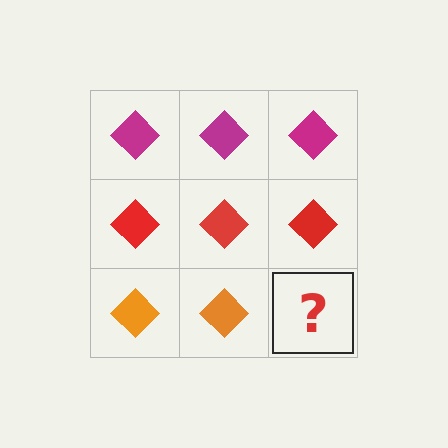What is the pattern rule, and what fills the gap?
The rule is that each row has a consistent color. The gap should be filled with an orange diamond.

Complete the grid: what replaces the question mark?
The question mark should be replaced with an orange diamond.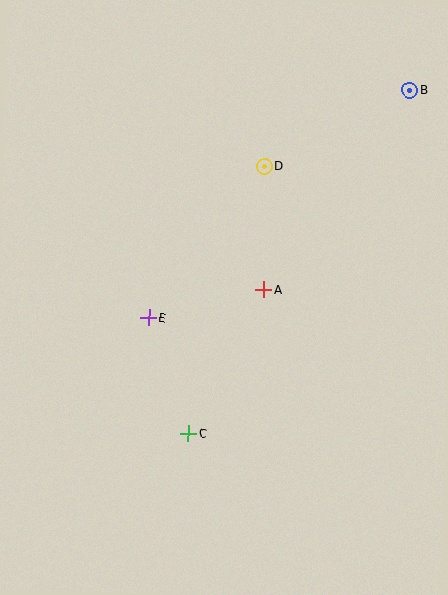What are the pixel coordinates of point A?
Point A is at (264, 290).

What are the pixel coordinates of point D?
Point D is at (264, 166).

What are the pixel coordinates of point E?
Point E is at (149, 318).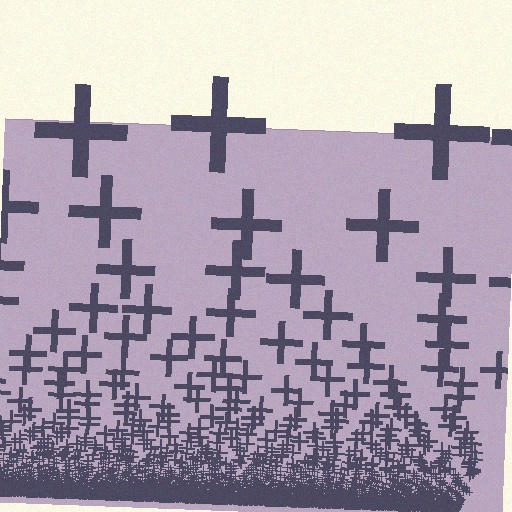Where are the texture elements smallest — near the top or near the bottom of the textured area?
Near the bottom.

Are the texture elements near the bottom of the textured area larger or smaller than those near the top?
Smaller. The gradient is inverted — elements near the bottom are smaller and denser.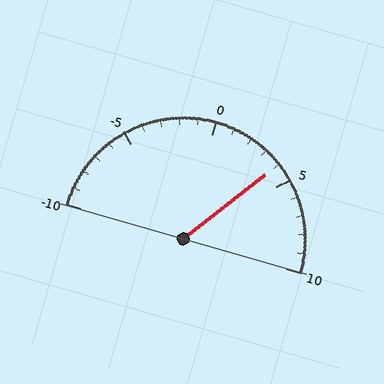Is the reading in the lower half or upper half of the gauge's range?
The reading is in the upper half of the range (-10 to 10).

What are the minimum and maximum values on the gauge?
The gauge ranges from -10 to 10.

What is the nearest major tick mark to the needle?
The nearest major tick mark is 5.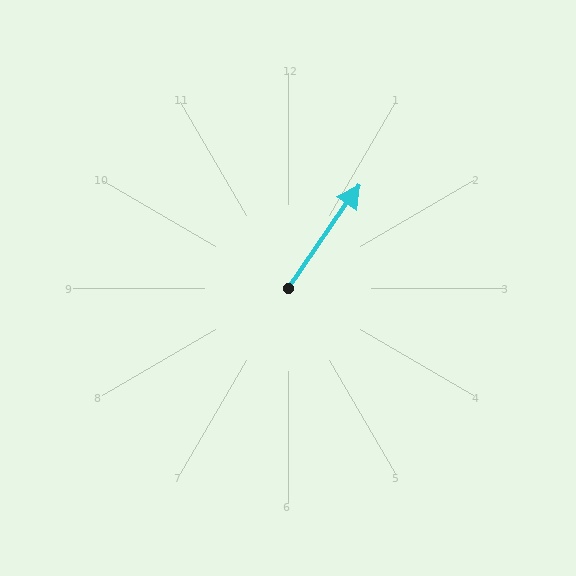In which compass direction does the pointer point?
Northeast.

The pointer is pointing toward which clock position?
Roughly 1 o'clock.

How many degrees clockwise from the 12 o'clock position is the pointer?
Approximately 35 degrees.